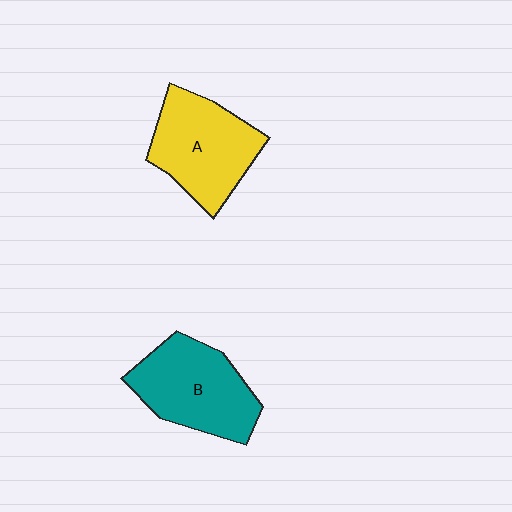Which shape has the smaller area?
Shape A (yellow).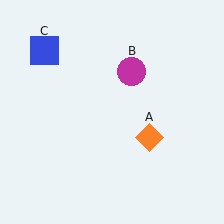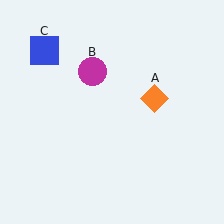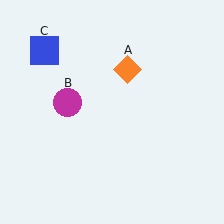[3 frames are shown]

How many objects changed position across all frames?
2 objects changed position: orange diamond (object A), magenta circle (object B).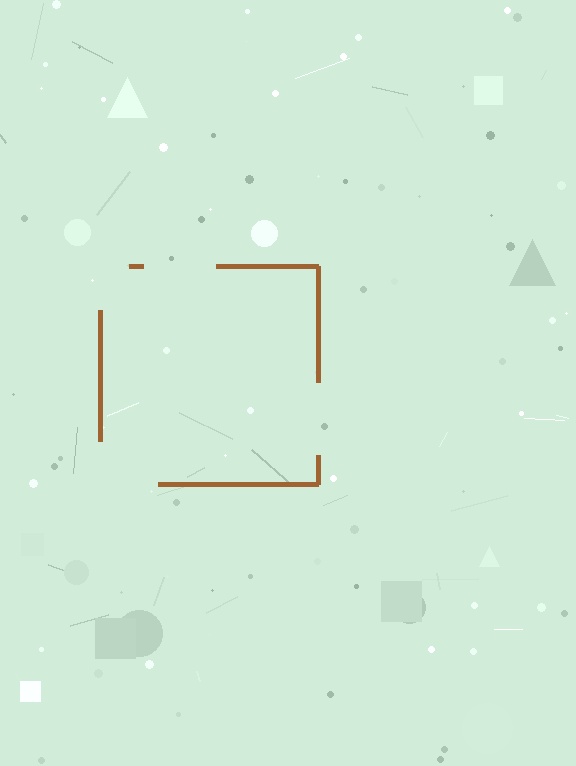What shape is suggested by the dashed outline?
The dashed outline suggests a square.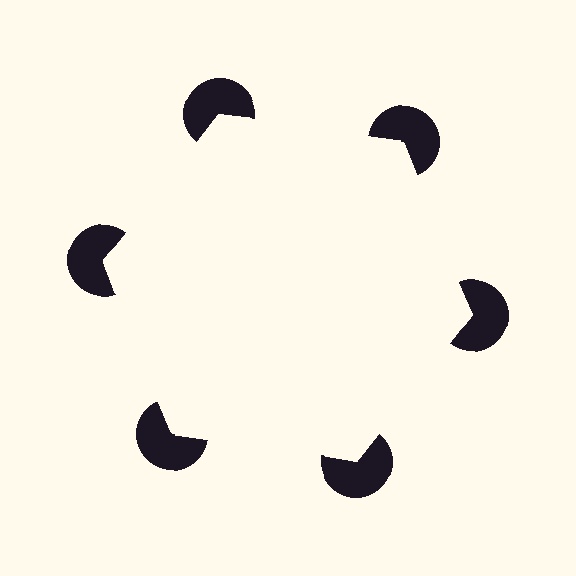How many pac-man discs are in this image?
There are 6 — one at each vertex of the illusory hexagon.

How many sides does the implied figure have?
6 sides.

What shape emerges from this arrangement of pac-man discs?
An illusory hexagon — its edges are inferred from the aligned wedge cuts in the pac-man discs, not physically drawn.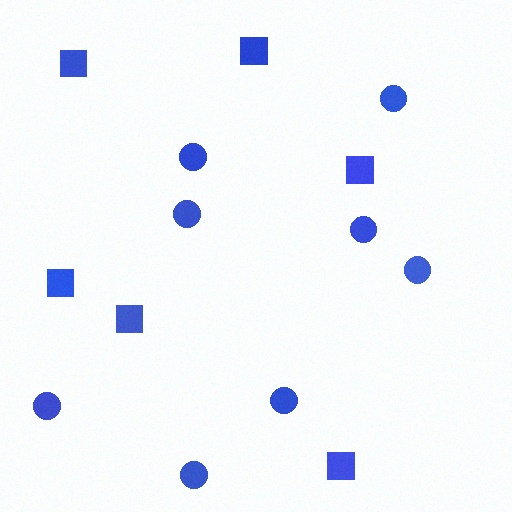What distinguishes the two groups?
There are 2 groups: one group of squares (6) and one group of circles (8).